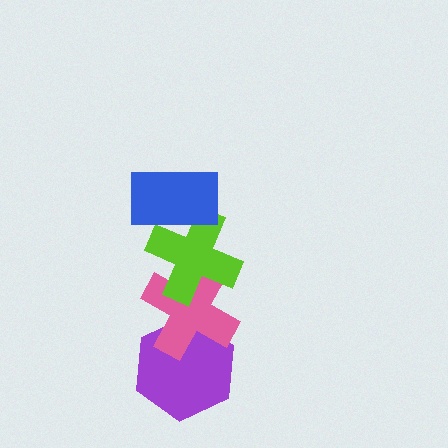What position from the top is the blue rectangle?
The blue rectangle is 1st from the top.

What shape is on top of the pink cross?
The lime cross is on top of the pink cross.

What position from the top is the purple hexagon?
The purple hexagon is 4th from the top.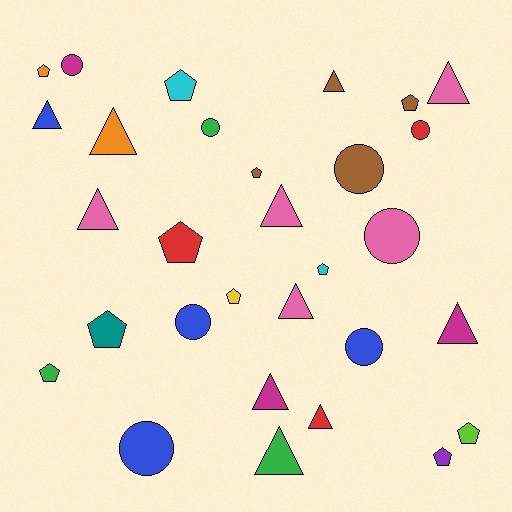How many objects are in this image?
There are 30 objects.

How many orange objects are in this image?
There are 2 orange objects.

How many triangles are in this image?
There are 11 triangles.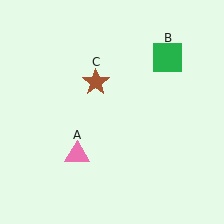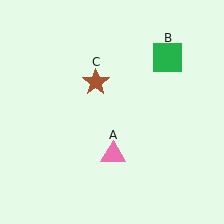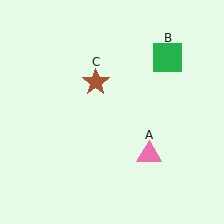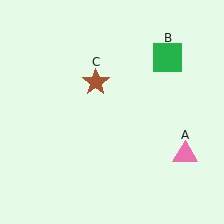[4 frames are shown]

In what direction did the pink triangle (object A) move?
The pink triangle (object A) moved right.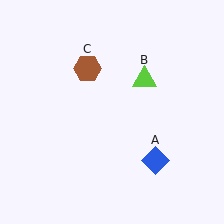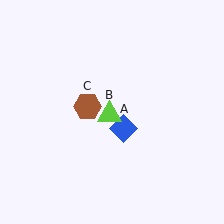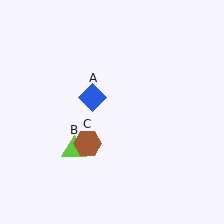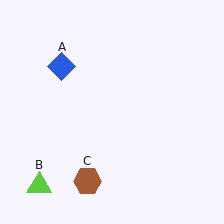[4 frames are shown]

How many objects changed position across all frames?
3 objects changed position: blue diamond (object A), lime triangle (object B), brown hexagon (object C).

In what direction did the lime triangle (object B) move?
The lime triangle (object B) moved down and to the left.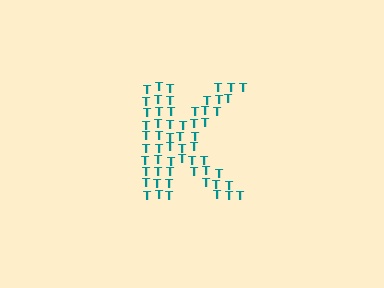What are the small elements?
The small elements are letter T's.